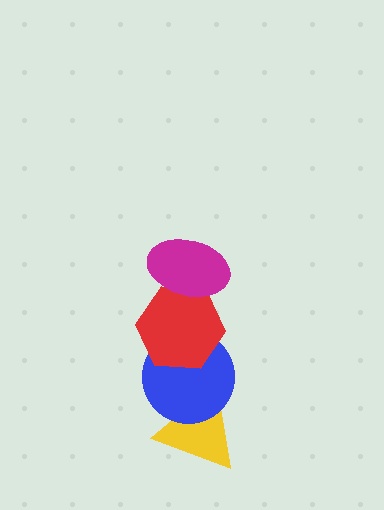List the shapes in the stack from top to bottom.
From top to bottom: the magenta ellipse, the red hexagon, the blue circle, the yellow triangle.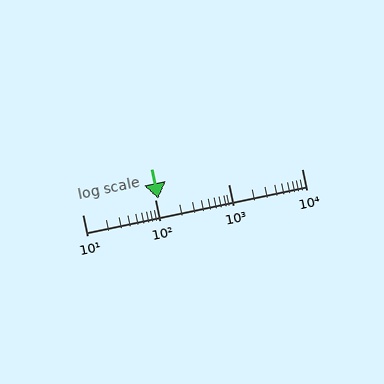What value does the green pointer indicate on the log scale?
The pointer indicates approximately 110.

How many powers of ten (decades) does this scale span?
The scale spans 3 decades, from 10 to 10000.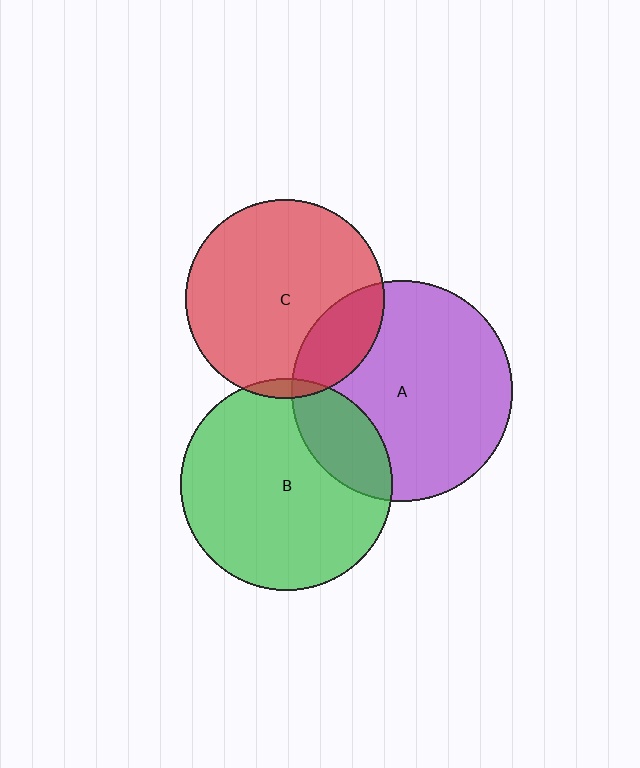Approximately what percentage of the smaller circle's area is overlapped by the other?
Approximately 5%.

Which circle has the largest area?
Circle A (purple).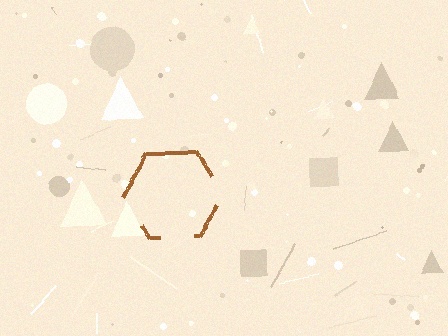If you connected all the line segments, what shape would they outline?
They would outline a hexagon.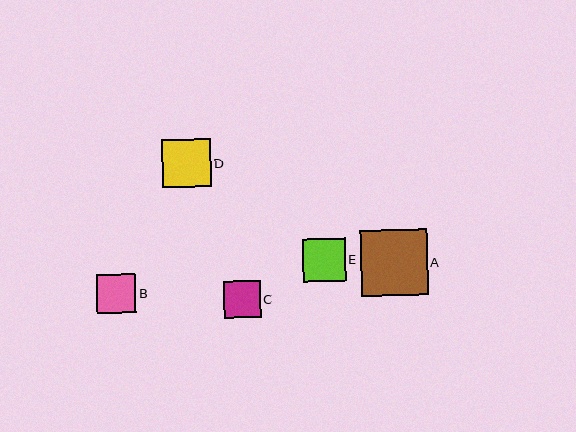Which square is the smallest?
Square C is the smallest with a size of approximately 37 pixels.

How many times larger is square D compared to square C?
Square D is approximately 1.3 times the size of square C.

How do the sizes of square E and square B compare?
Square E and square B are approximately the same size.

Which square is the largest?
Square A is the largest with a size of approximately 66 pixels.